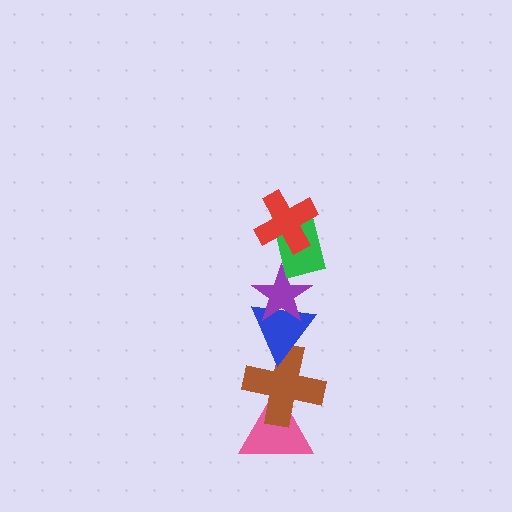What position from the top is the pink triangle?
The pink triangle is 6th from the top.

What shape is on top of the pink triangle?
The brown cross is on top of the pink triangle.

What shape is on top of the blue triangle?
The purple star is on top of the blue triangle.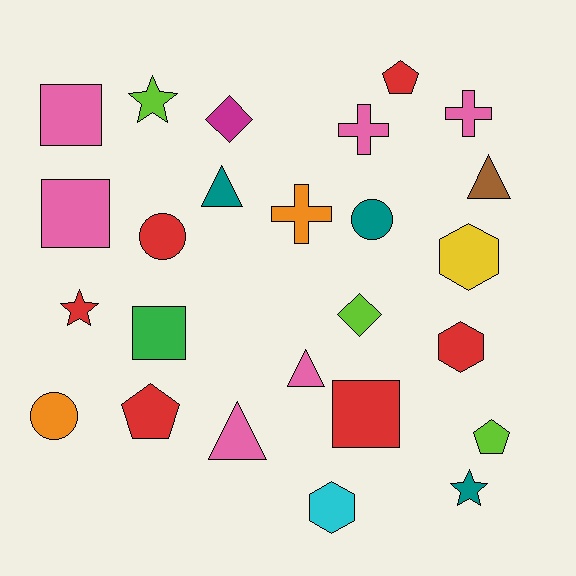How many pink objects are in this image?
There are 6 pink objects.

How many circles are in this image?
There are 3 circles.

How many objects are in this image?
There are 25 objects.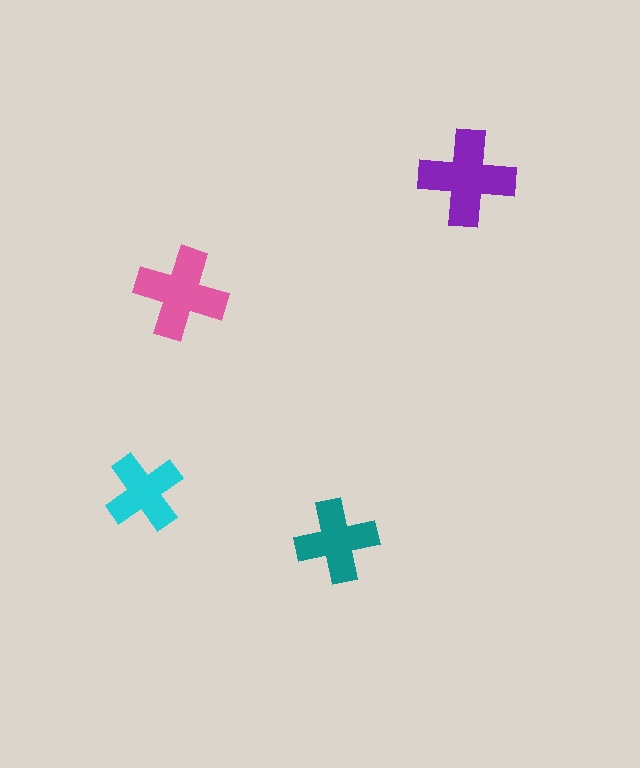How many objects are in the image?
There are 4 objects in the image.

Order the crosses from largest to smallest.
the purple one, the pink one, the teal one, the cyan one.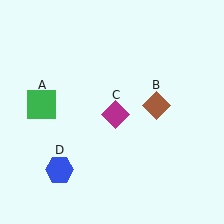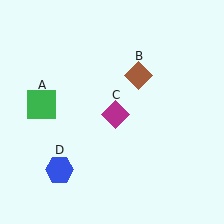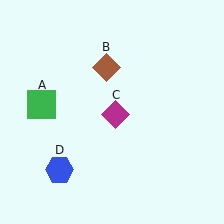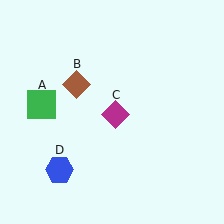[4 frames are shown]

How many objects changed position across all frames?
1 object changed position: brown diamond (object B).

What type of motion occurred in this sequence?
The brown diamond (object B) rotated counterclockwise around the center of the scene.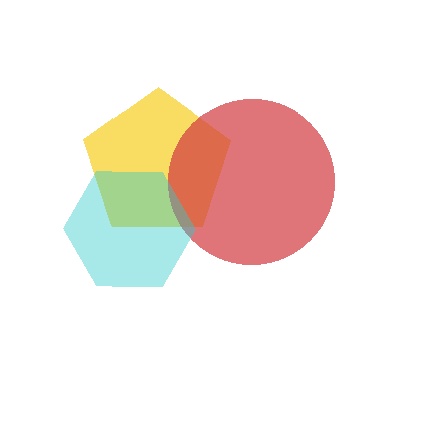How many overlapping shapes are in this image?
There are 3 overlapping shapes in the image.